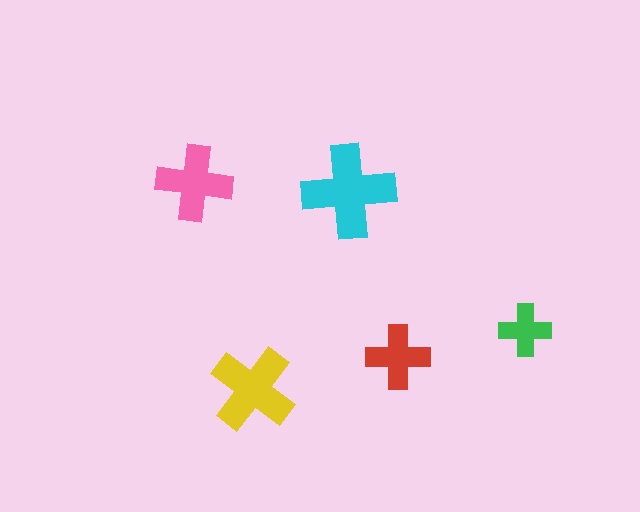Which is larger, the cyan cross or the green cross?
The cyan one.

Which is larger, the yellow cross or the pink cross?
The yellow one.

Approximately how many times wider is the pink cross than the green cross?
About 1.5 times wider.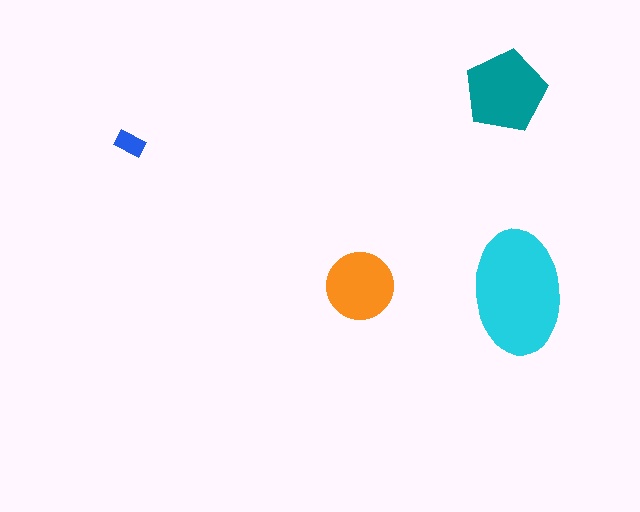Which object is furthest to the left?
The blue rectangle is leftmost.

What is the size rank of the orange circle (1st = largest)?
3rd.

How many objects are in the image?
There are 4 objects in the image.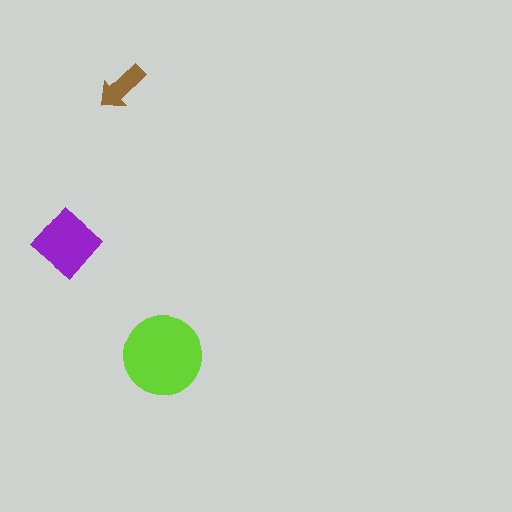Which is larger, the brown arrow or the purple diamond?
The purple diamond.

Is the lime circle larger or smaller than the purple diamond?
Larger.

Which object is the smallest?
The brown arrow.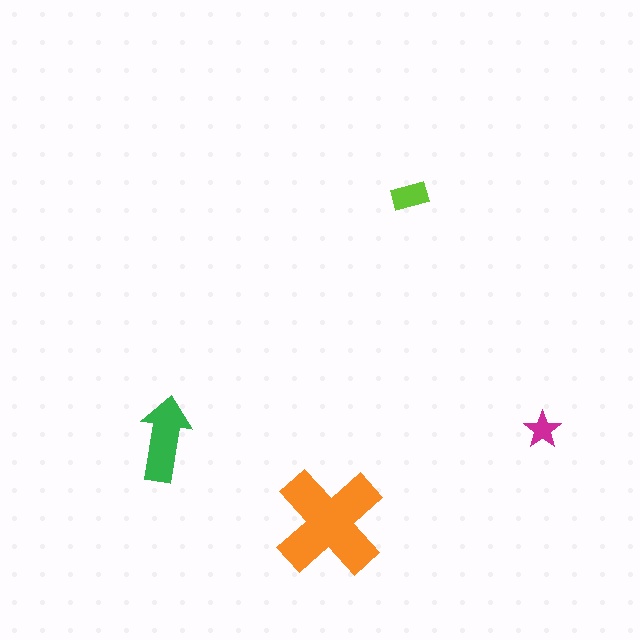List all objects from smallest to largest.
The magenta star, the lime rectangle, the green arrow, the orange cross.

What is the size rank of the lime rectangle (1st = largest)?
3rd.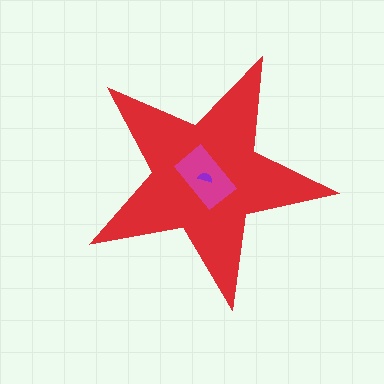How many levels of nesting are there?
3.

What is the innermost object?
The purple semicircle.